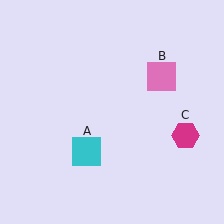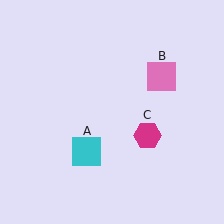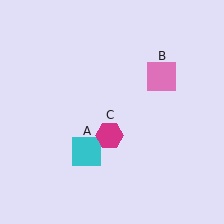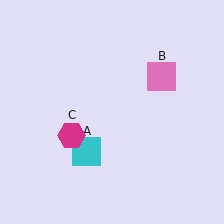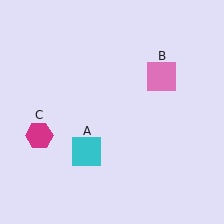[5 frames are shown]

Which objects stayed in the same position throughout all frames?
Cyan square (object A) and pink square (object B) remained stationary.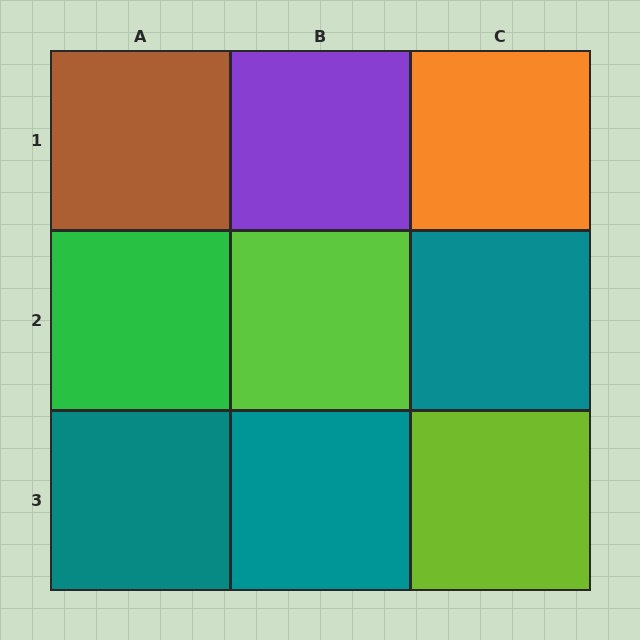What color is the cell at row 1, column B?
Purple.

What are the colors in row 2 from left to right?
Green, lime, teal.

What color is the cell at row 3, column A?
Teal.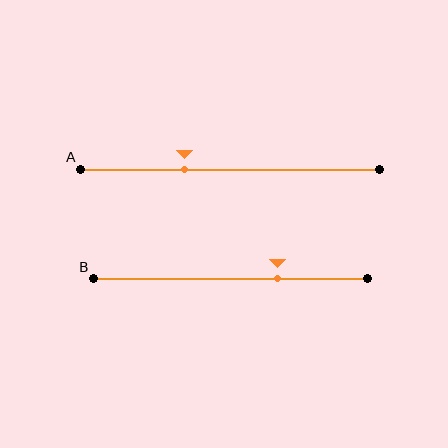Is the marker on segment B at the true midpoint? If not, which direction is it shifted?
No, the marker on segment B is shifted to the right by about 17% of the segment length.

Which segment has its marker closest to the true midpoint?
Segment A has its marker closest to the true midpoint.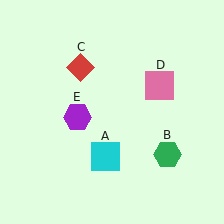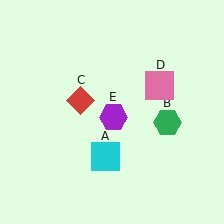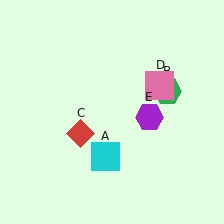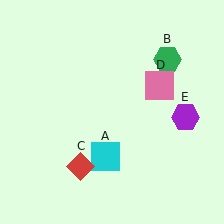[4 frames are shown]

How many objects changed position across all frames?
3 objects changed position: green hexagon (object B), red diamond (object C), purple hexagon (object E).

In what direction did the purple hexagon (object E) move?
The purple hexagon (object E) moved right.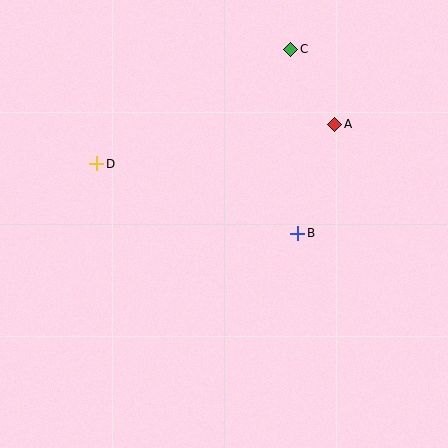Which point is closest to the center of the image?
Point B at (298, 233) is closest to the center.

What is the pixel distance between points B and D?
The distance between B and D is 213 pixels.